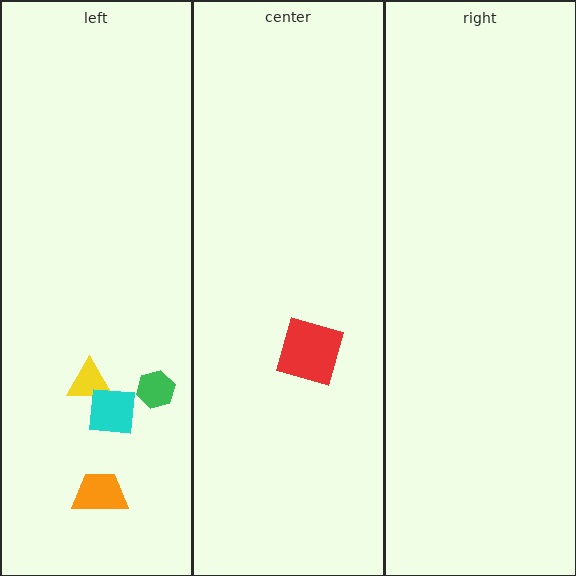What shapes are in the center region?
The red square.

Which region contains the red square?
The center region.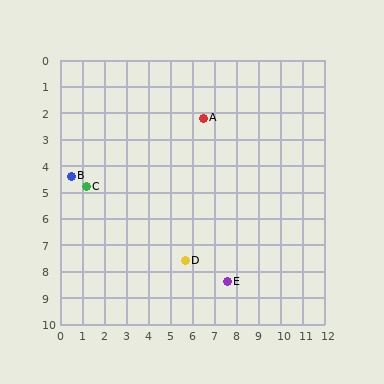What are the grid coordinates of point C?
Point C is at approximately (1.2, 4.8).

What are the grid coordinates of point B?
Point B is at approximately (0.5, 4.4).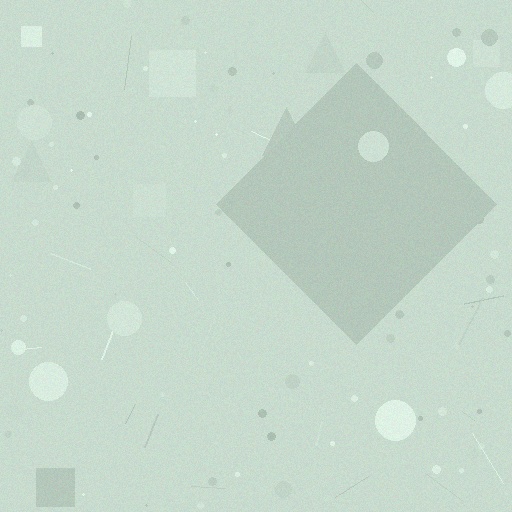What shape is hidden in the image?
A diamond is hidden in the image.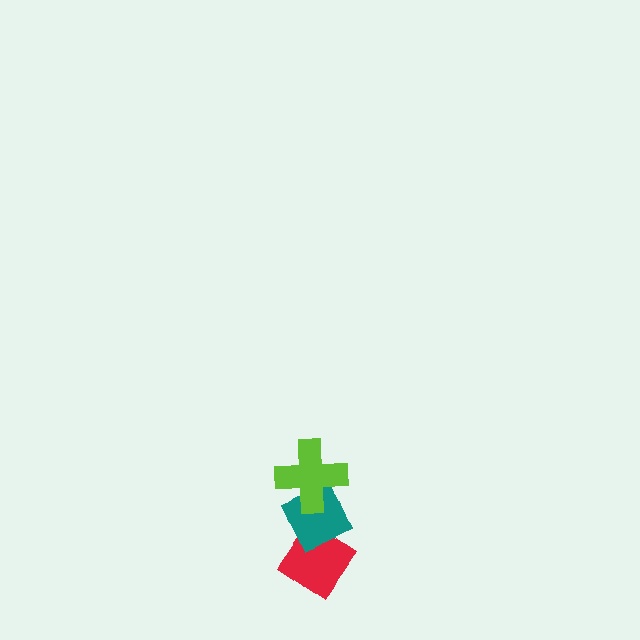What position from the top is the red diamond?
The red diamond is 3rd from the top.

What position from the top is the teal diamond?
The teal diamond is 2nd from the top.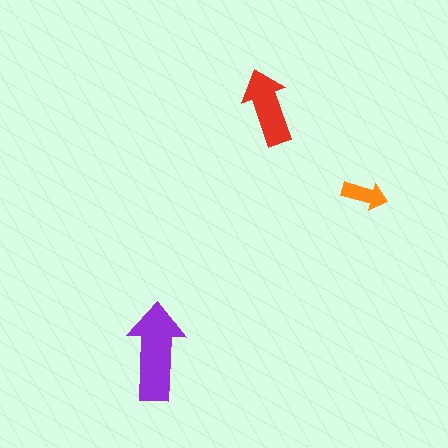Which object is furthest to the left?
The purple arrow is leftmost.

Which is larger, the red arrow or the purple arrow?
The purple one.